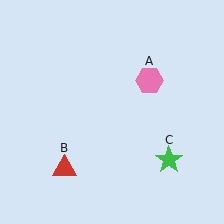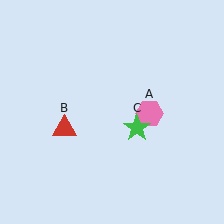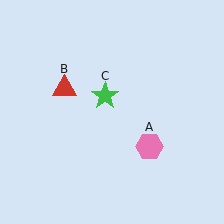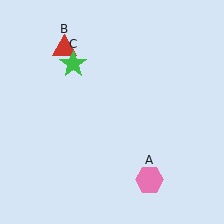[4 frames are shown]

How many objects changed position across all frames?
3 objects changed position: pink hexagon (object A), red triangle (object B), green star (object C).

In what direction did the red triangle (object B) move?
The red triangle (object B) moved up.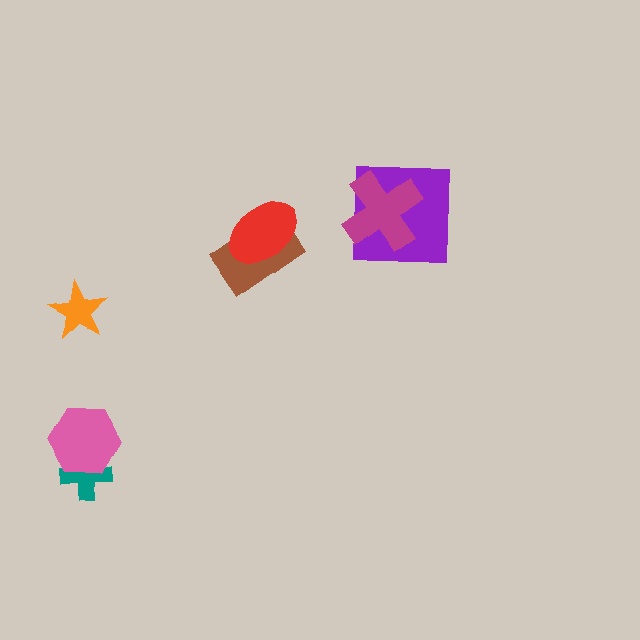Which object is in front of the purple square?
The magenta cross is in front of the purple square.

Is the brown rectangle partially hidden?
Yes, it is partially covered by another shape.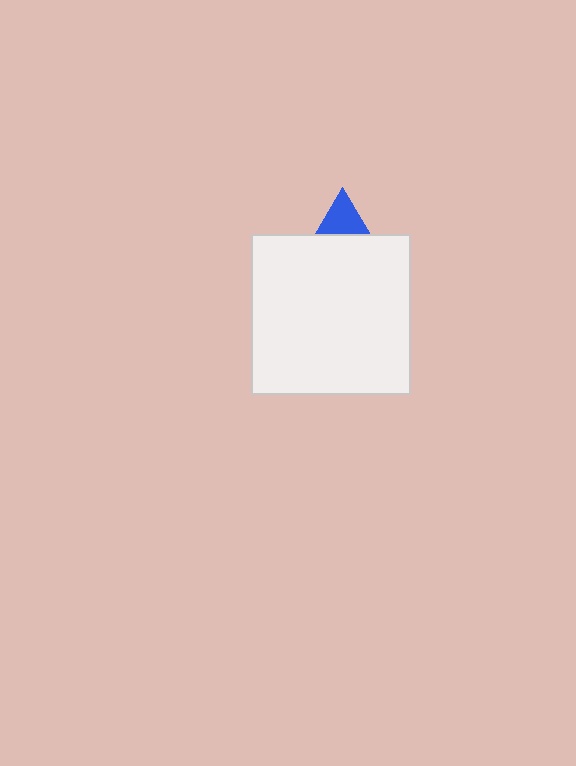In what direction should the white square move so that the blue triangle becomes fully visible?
The white square should move down. That is the shortest direction to clear the overlap and leave the blue triangle fully visible.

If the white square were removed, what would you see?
You would see the complete blue triangle.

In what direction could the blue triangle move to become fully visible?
The blue triangle could move up. That would shift it out from behind the white square entirely.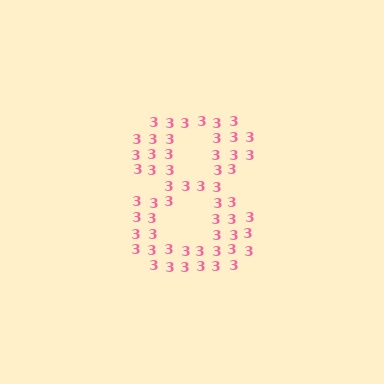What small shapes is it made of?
It is made of small digit 3's.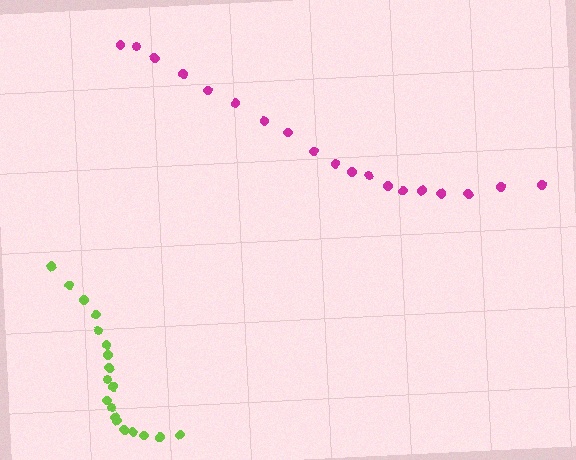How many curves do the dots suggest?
There are 2 distinct paths.